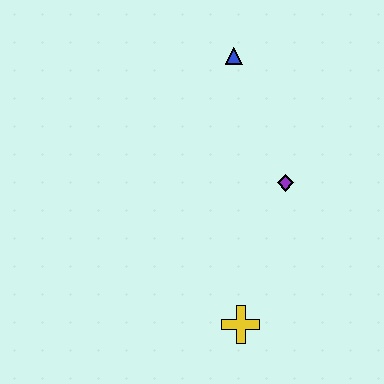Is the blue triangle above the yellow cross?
Yes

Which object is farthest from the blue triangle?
The yellow cross is farthest from the blue triangle.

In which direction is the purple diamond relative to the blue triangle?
The purple diamond is below the blue triangle.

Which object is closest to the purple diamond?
The blue triangle is closest to the purple diamond.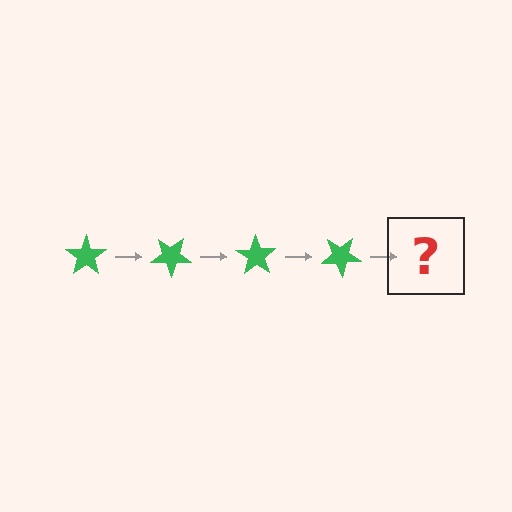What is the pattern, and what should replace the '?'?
The pattern is that the star rotates 35 degrees each step. The '?' should be a green star rotated 140 degrees.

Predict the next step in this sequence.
The next step is a green star rotated 140 degrees.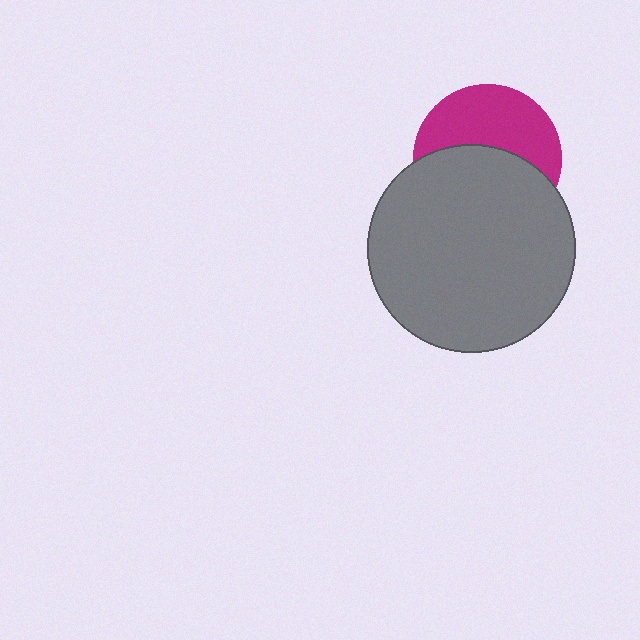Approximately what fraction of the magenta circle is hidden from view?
Roughly 53% of the magenta circle is hidden behind the gray circle.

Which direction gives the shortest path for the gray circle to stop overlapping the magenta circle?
Moving down gives the shortest separation.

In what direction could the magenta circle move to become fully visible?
The magenta circle could move up. That would shift it out from behind the gray circle entirely.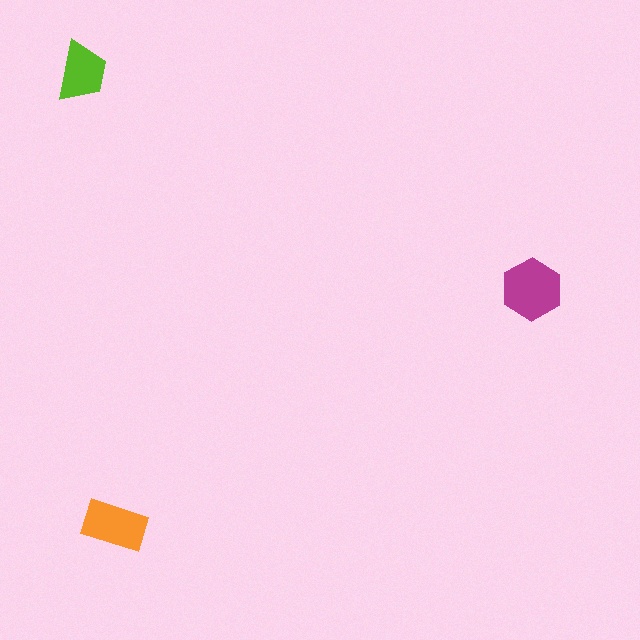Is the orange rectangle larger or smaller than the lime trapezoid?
Larger.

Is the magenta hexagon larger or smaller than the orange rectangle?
Larger.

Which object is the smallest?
The lime trapezoid.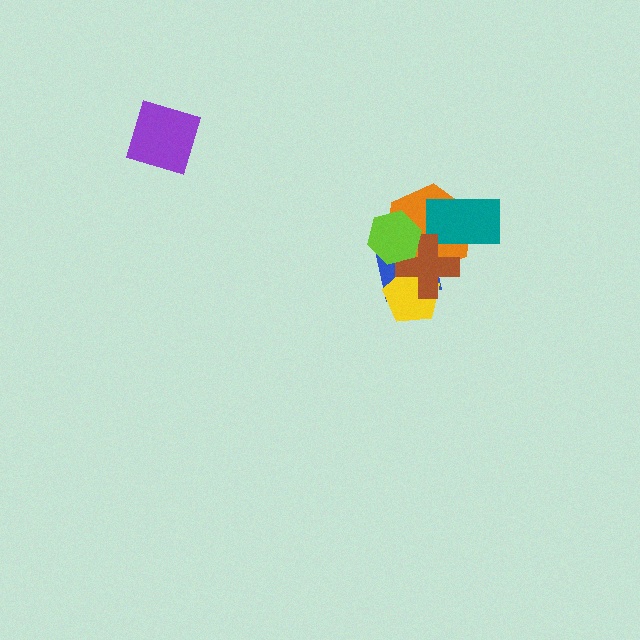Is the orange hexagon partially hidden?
Yes, it is partially covered by another shape.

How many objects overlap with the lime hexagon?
3 objects overlap with the lime hexagon.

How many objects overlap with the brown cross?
5 objects overlap with the brown cross.